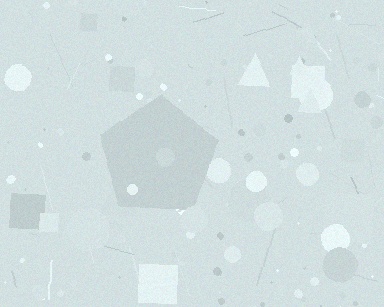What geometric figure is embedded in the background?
A pentagon is embedded in the background.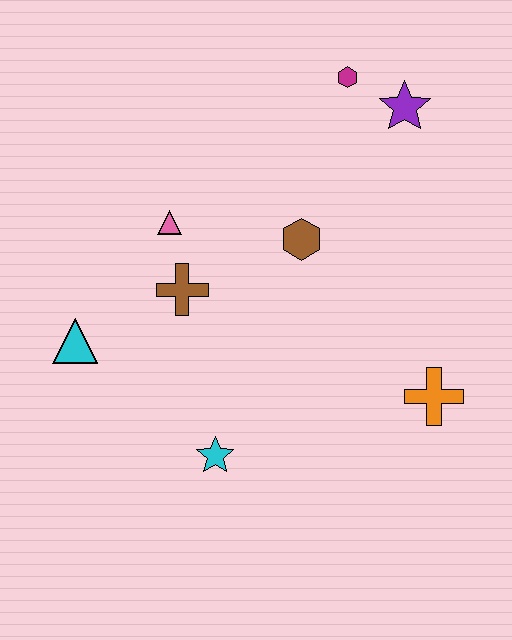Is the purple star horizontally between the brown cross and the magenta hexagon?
No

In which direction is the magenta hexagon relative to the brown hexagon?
The magenta hexagon is above the brown hexagon.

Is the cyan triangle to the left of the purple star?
Yes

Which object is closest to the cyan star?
The brown cross is closest to the cyan star.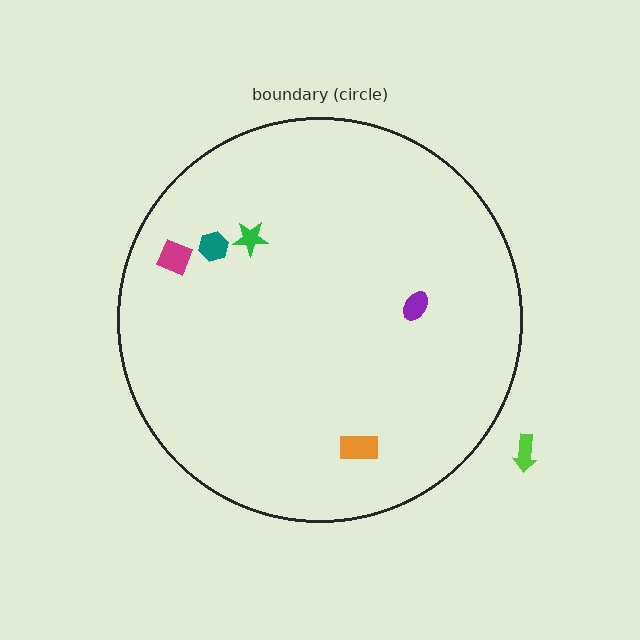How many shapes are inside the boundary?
5 inside, 1 outside.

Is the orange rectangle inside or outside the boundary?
Inside.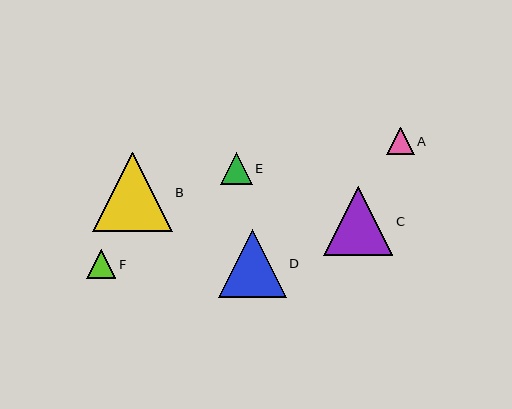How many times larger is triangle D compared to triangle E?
Triangle D is approximately 2.1 times the size of triangle E.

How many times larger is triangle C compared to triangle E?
Triangle C is approximately 2.2 times the size of triangle E.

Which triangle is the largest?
Triangle B is the largest with a size of approximately 80 pixels.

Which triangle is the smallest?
Triangle A is the smallest with a size of approximately 27 pixels.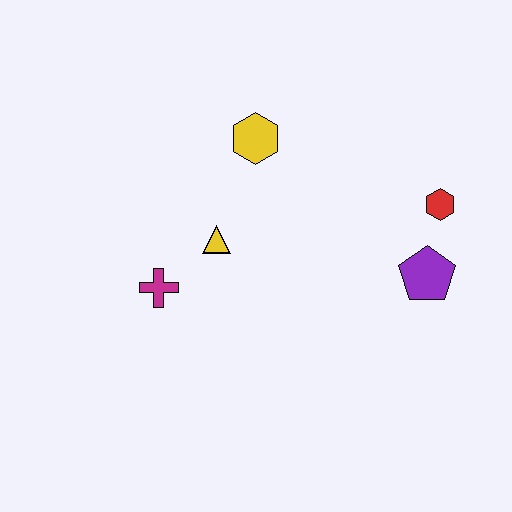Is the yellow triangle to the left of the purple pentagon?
Yes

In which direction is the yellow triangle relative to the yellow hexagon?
The yellow triangle is below the yellow hexagon.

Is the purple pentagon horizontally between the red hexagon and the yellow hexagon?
Yes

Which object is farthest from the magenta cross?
The red hexagon is farthest from the magenta cross.